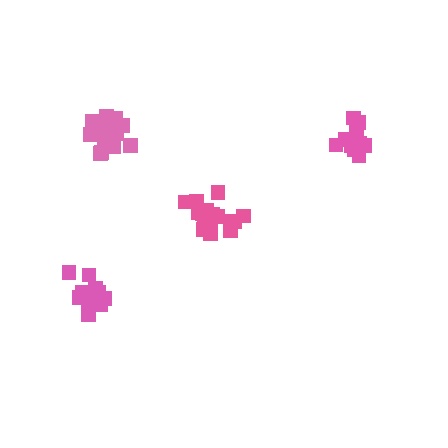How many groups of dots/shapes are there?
There are 4 groups.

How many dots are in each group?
Group 1: 16 dots, Group 2: 16 dots, Group 3: 14 dots, Group 4: 20 dots (66 total).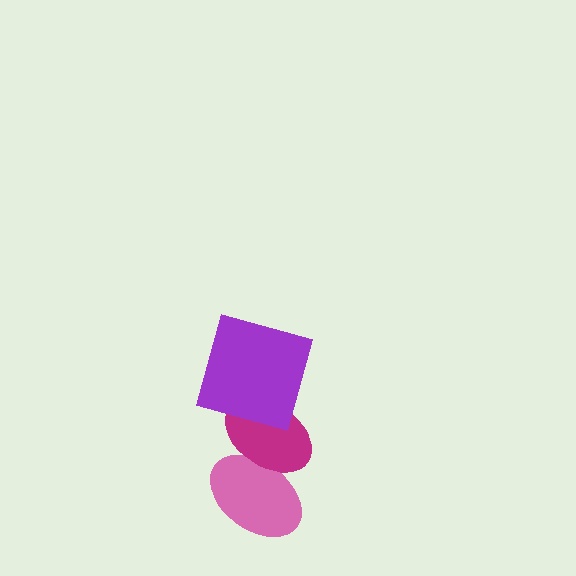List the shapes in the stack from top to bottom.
From top to bottom: the purple square, the magenta ellipse, the pink ellipse.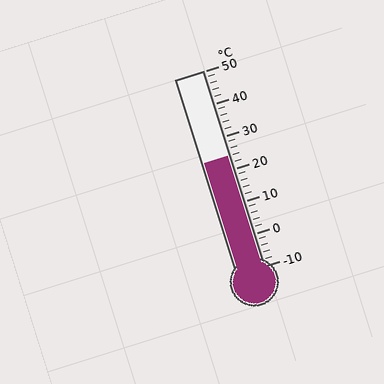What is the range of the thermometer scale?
The thermometer scale ranges from -10°C to 50°C.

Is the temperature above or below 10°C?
The temperature is above 10°C.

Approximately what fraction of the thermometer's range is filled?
The thermometer is filled to approximately 55% of its range.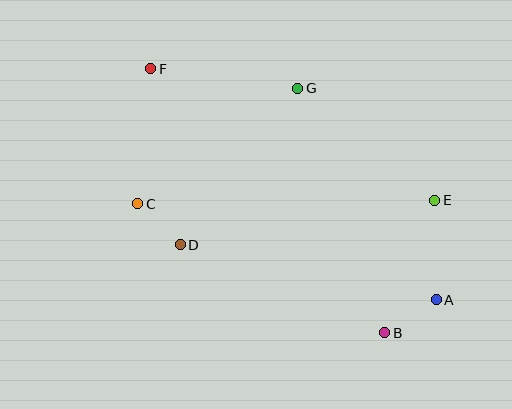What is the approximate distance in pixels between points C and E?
The distance between C and E is approximately 297 pixels.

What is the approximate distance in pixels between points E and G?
The distance between E and G is approximately 177 pixels.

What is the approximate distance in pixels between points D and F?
The distance between D and F is approximately 178 pixels.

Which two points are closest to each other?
Points C and D are closest to each other.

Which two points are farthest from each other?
Points A and F are farthest from each other.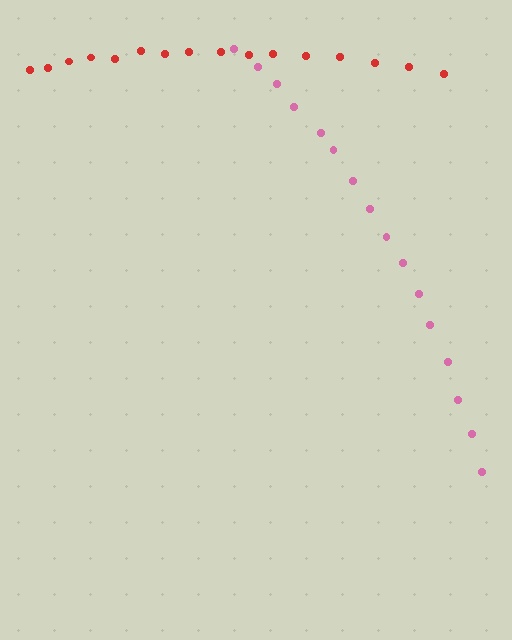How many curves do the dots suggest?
There are 2 distinct paths.